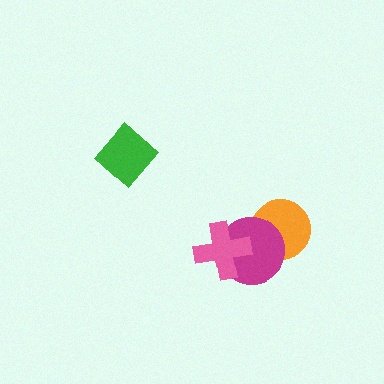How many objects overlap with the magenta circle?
2 objects overlap with the magenta circle.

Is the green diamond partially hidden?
No, no other shape covers it.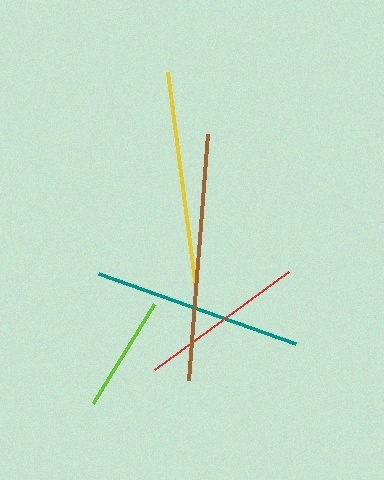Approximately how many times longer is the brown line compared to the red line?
The brown line is approximately 1.5 times the length of the red line.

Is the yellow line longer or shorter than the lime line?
The yellow line is longer than the lime line.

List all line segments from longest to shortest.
From longest to shortest: brown, yellow, teal, red, lime.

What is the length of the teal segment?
The teal segment is approximately 208 pixels long.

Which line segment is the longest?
The brown line is the longest at approximately 246 pixels.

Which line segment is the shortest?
The lime line is the shortest at approximately 116 pixels.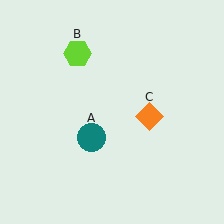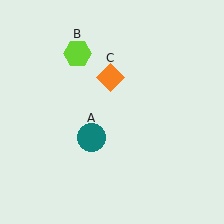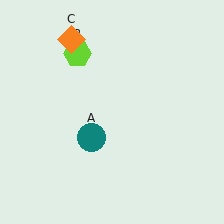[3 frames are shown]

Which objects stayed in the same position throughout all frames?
Teal circle (object A) and lime hexagon (object B) remained stationary.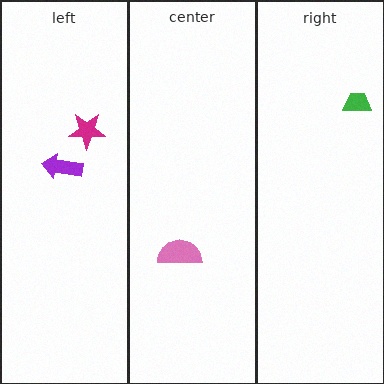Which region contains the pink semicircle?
The center region.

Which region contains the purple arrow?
The left region.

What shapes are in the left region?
The magenta star, the purple arrow.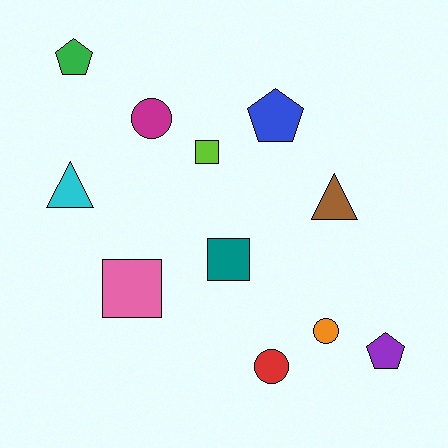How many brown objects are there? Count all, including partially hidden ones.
There is 1 brown object.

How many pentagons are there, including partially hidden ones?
There are 3 pentagons.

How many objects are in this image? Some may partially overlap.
There are 11 objects.